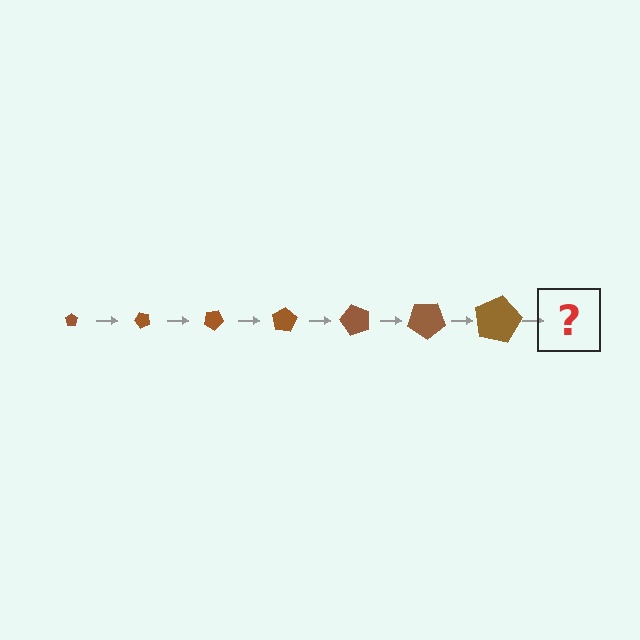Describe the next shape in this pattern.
It should be a pentagon, larger than the previous one and rotated 350 degrees from the start.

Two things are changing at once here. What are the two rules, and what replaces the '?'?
The two rules are that the pentagon grows larger each step and it rotates 50 degrees each step. The '?' should be a pentagon, larger than the previous one and rotated 350 degrees from the start.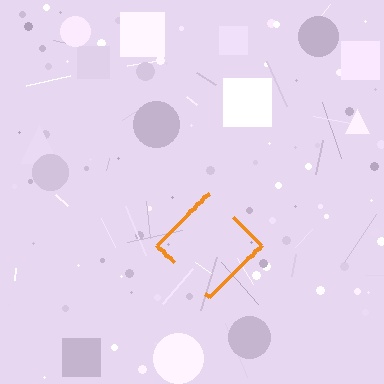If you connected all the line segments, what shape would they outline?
They would outline a diamond.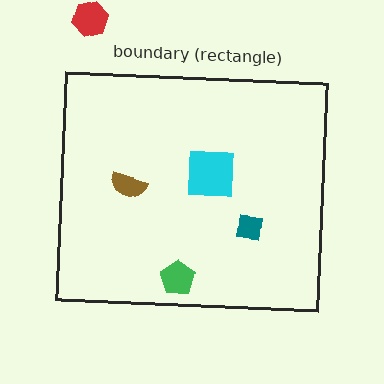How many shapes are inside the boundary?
4 inside, 1 outside.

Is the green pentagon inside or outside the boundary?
Inside.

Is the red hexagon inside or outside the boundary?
Outside.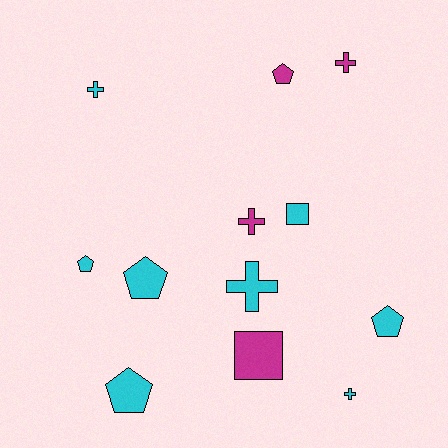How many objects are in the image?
There are 12 objects.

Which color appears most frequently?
Cyan, with 8 objects.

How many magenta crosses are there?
There are 2 magenta crosses.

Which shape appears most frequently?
Cross, with 5 objects.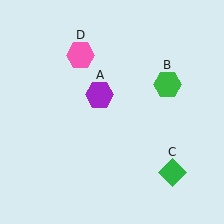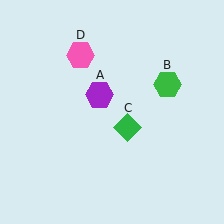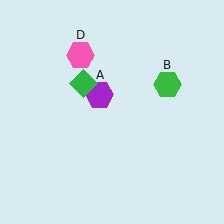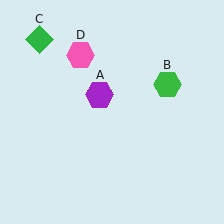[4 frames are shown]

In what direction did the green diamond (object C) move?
The green diamond (object C) moved up and to the left.